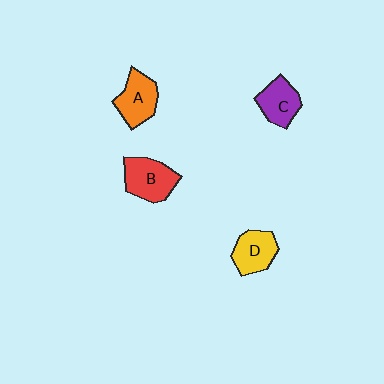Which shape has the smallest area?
Shape C (purple).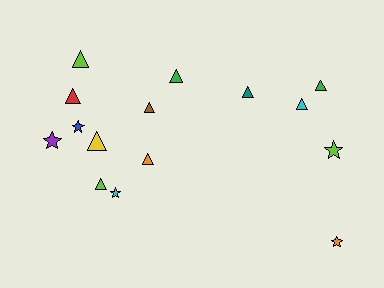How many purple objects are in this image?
There is 1 purple object.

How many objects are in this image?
There are 15 objects.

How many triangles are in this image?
There are 10 triangles.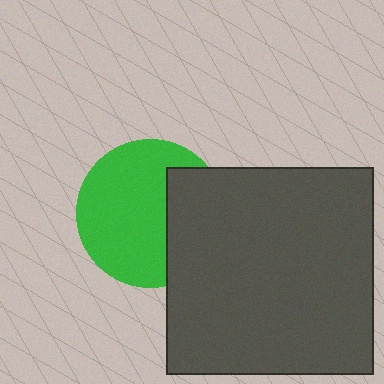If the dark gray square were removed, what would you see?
You would see the complete green circle.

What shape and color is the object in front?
The object in front is a dark gray square.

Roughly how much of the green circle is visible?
Most of it is visible (roughly 67%).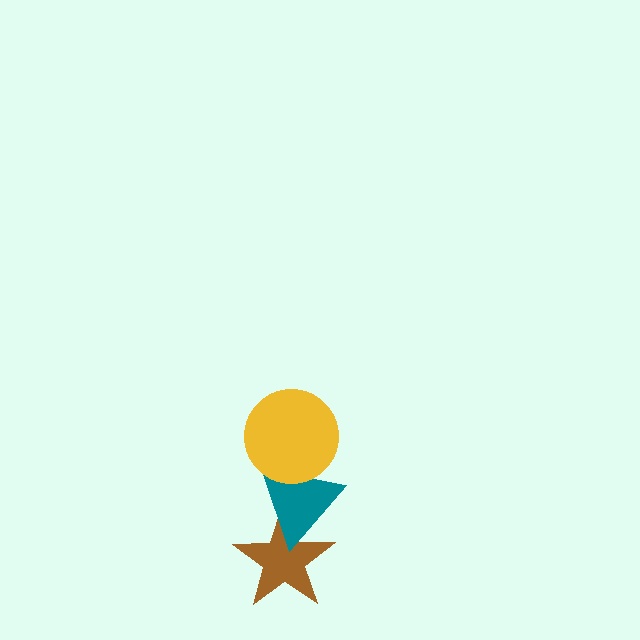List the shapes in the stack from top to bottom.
From top to bottom: the yellow circle, the teal triangle, the brown star.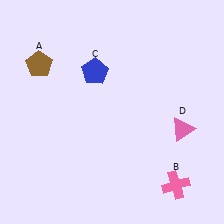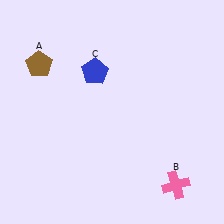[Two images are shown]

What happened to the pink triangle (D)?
The pink triangle (D) was removed in Image 2. It was in the bottom-right area of Image 1.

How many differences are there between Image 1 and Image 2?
There is 1 difference between the two images.